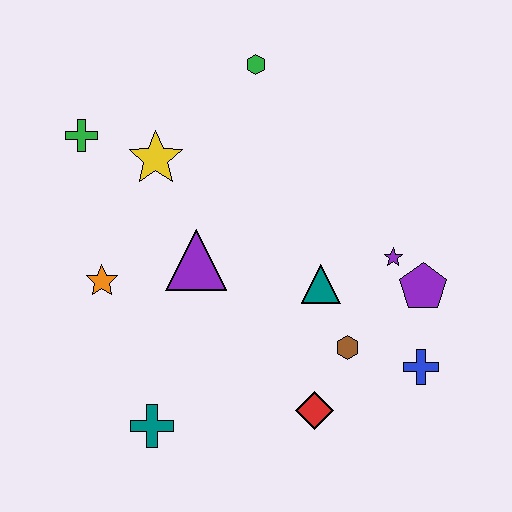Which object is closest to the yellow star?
The green cross is closest to the yellow star.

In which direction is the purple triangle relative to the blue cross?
The purple triangle is to the left of the blue cross.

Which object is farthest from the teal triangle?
The green cross is farthest from the teal triangle.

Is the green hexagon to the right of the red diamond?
No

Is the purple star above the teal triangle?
Yes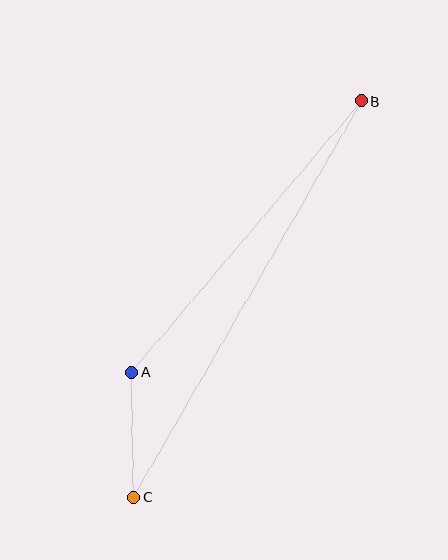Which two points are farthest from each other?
Points B and C are farthest from each other.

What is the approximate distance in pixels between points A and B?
The distance between A and B is approximately 355 pixels.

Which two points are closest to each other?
Points A and C are closest to each other.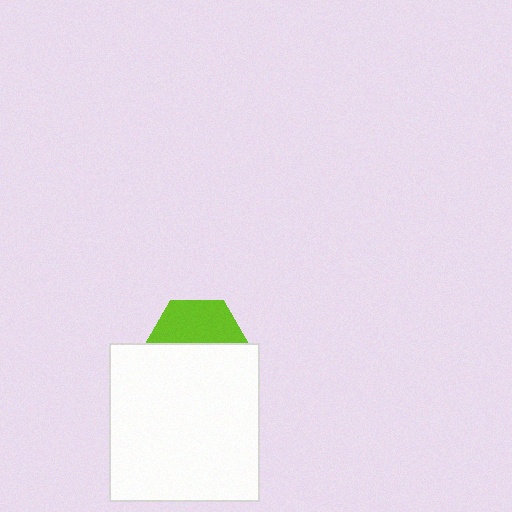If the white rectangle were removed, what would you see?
You would see the complete lime hexagon.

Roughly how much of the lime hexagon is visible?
About half of it is visible (roughly 47%).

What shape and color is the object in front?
The object in front is a white rectangle.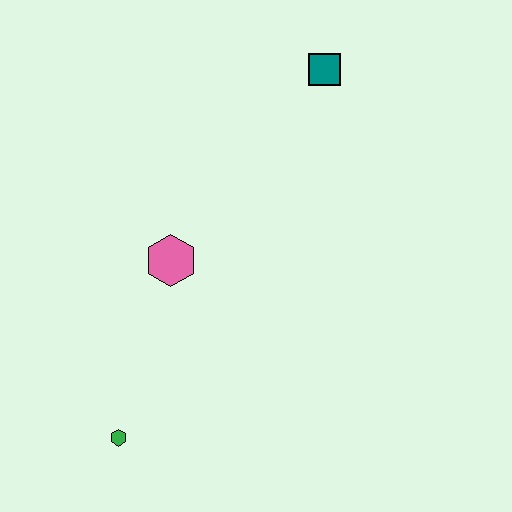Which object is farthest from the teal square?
The green hexagon is farthest from the teal square.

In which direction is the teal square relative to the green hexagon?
The teal square is above the green hexagon.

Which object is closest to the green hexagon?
The pink hexagon is closest to the green hexagon.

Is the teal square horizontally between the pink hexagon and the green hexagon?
No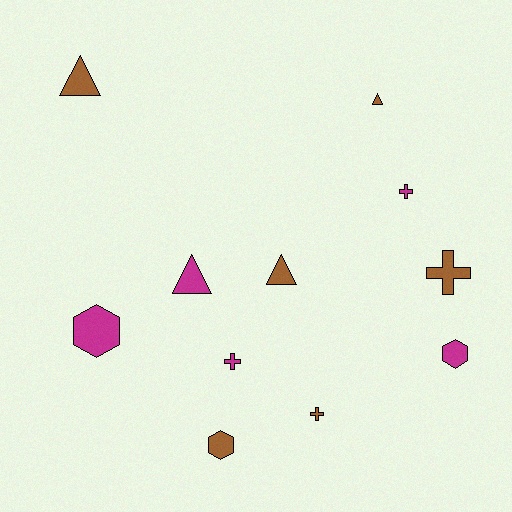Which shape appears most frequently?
Triangle, with 4 objects.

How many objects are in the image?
There are 11 objects.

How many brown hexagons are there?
There is 1 brown hexagon.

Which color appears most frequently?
Brown, with 6 objects.